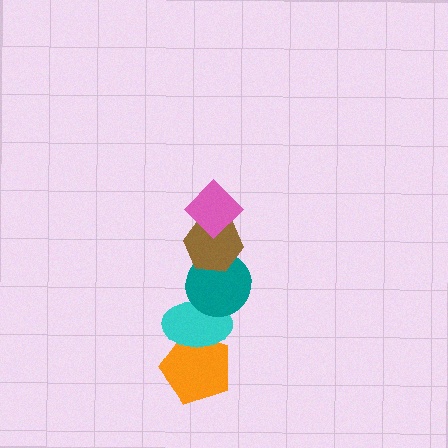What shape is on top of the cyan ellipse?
The teal circle is on top of the cyan ellipse.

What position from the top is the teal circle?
The teal circle is 3rd from the top.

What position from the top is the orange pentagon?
The orange pentagon is 5th from the top.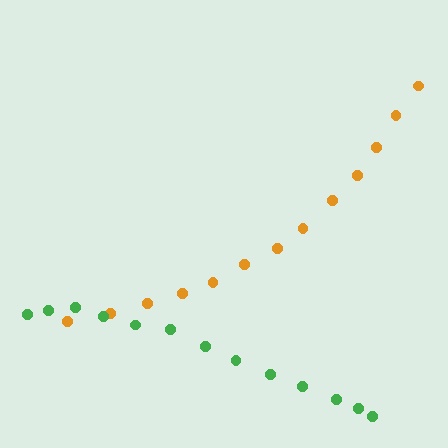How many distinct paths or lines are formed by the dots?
There are 2 distinct paths.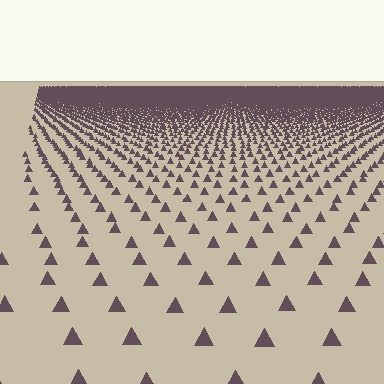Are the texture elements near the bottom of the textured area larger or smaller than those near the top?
Larger. Near the bottom, elements are closer to the viewer and appear at a bigger on-screen size.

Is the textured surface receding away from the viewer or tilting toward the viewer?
The surface is receding away from the viewer. Texture elements get smaller and denser toward the top.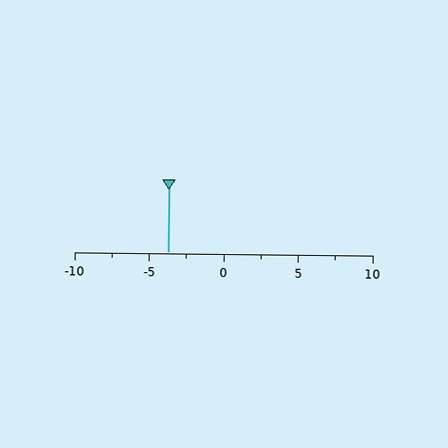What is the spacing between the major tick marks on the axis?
The major ticks are spaced 5 apart.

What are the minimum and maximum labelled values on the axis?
The axis runs from -10 to 10.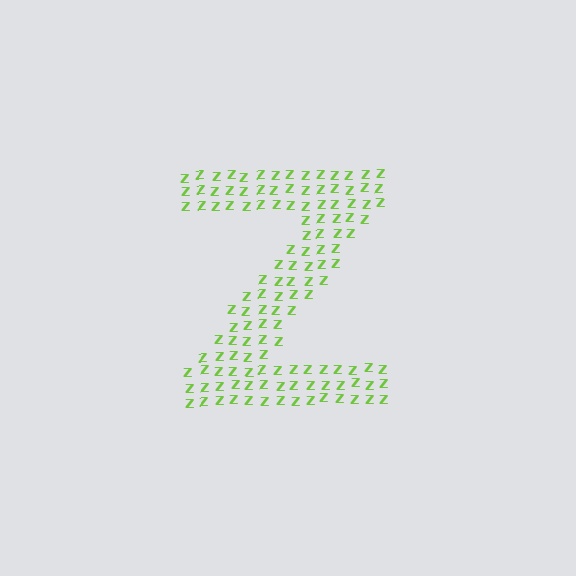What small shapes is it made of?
It is made of small letter Z's.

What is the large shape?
The large shape is the letter Z.